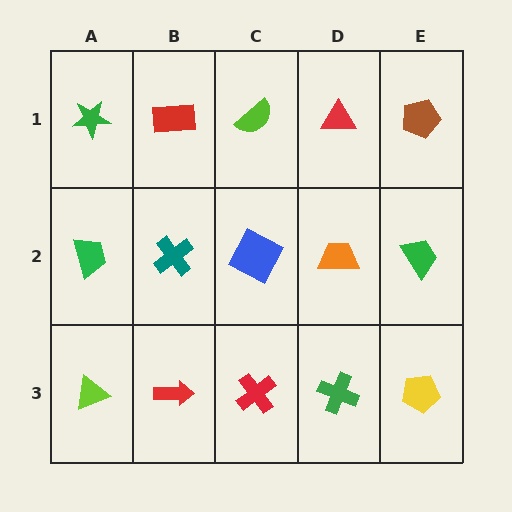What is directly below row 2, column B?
A red arrow.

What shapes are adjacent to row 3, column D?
An orange trapezoid (row 2, column D), a red cross (row 3, column C), a yellow pentagon (row 3, column E).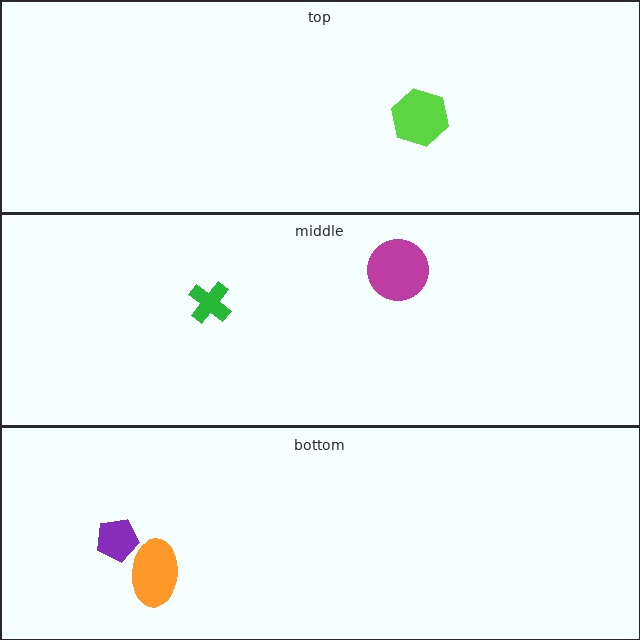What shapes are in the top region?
The lime hexagon.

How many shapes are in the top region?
1.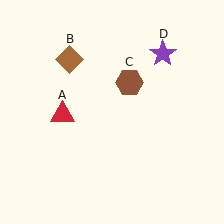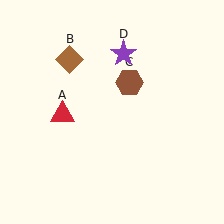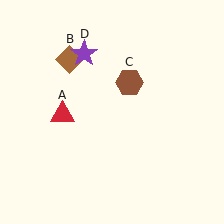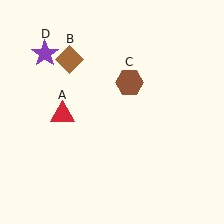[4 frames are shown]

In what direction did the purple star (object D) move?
The purple star (object D) moved left.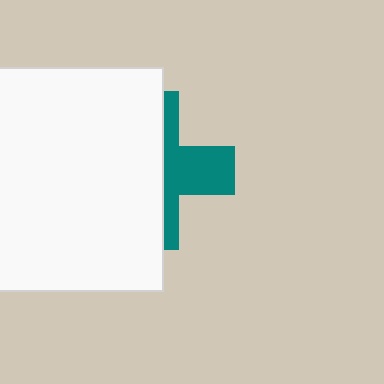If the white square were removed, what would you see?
You would see the complete teal cross.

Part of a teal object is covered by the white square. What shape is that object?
It is a cross.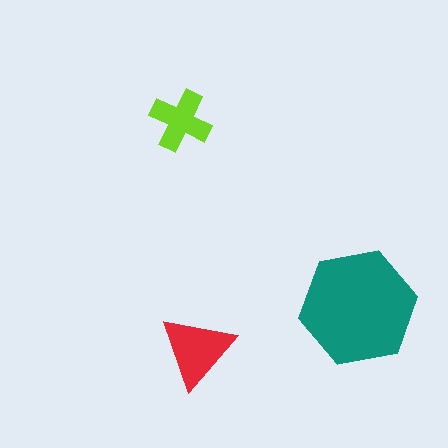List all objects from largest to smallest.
The teal hexagon, the red triangle, the lime cross.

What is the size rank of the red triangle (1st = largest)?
2nd.